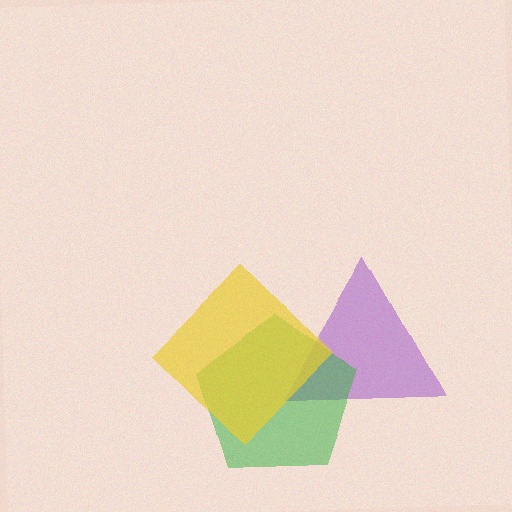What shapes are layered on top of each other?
The layered shapes are: a purple triangle, a green pentagon, a yellow diamond.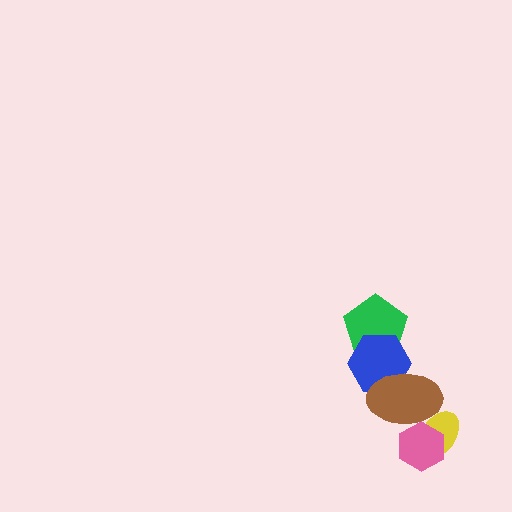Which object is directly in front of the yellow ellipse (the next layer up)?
The pink hexagon is directly in front of the yellow ellipse.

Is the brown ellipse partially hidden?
No, no other shape covers it.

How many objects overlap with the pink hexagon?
2 objects overlap with the pink hexagon.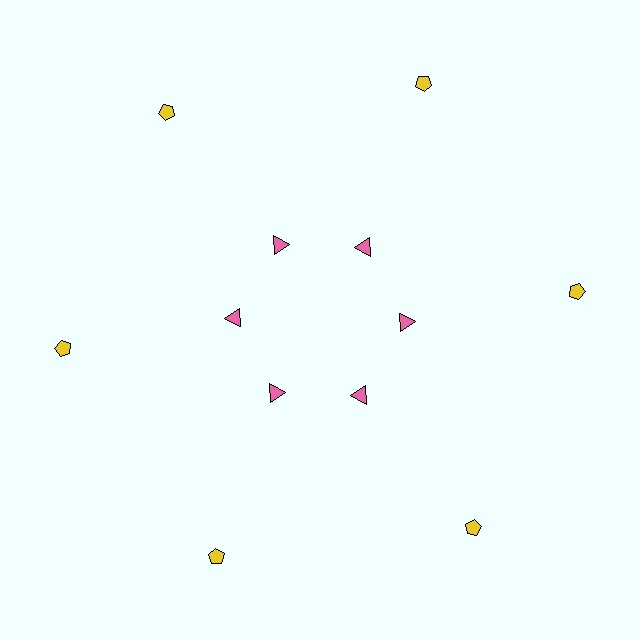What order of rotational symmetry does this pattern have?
This pattern has 6-fold rotational symmetry.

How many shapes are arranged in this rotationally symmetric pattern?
There are 12 shapes, arranged in 6 groups of 2.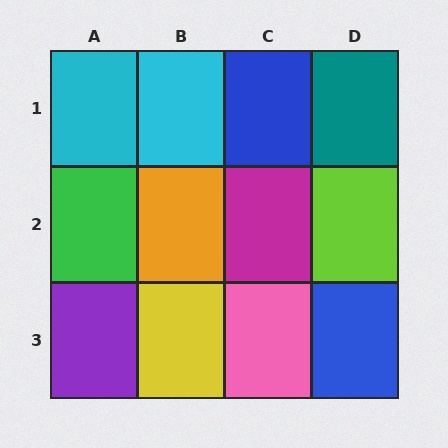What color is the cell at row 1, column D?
Teal.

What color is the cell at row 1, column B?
Cyan.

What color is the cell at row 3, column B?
Yellow.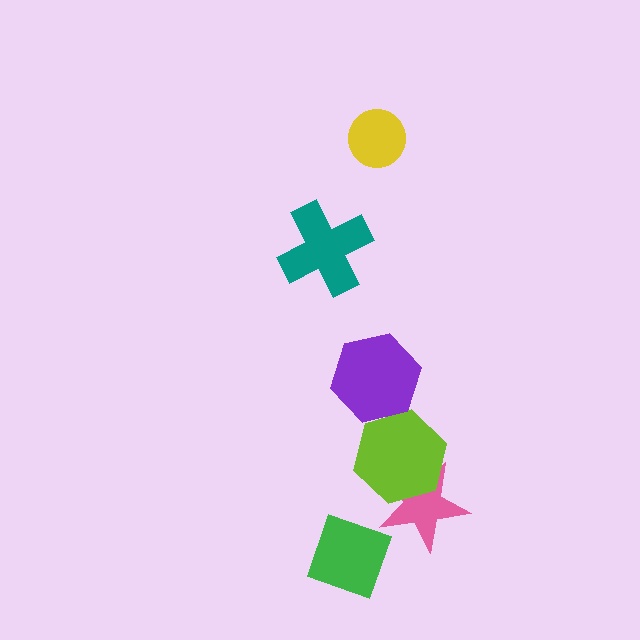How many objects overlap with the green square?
0 objects overlap with the green square.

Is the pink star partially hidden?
Yes, it is partially covered by another shape.